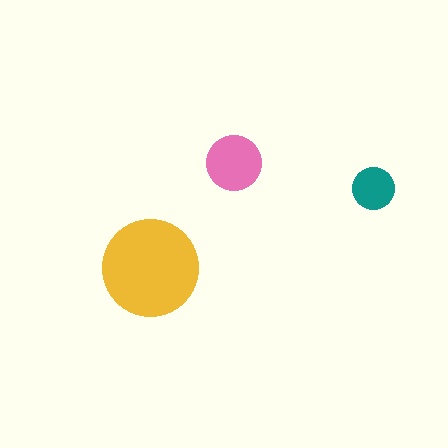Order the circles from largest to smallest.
the yellow one, the pink one, the teal one.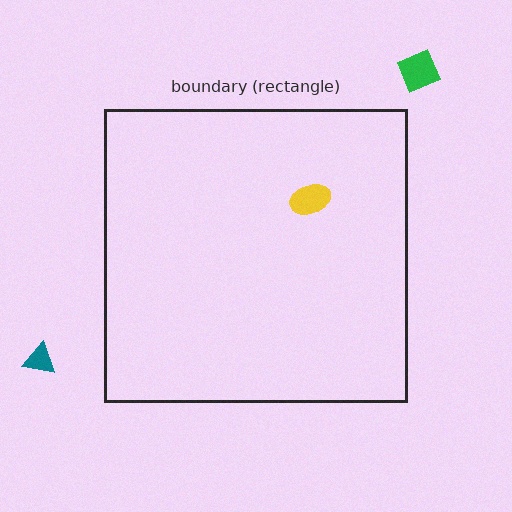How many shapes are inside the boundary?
1 inside, 2 outside.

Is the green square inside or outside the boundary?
Outside.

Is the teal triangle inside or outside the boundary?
Outside.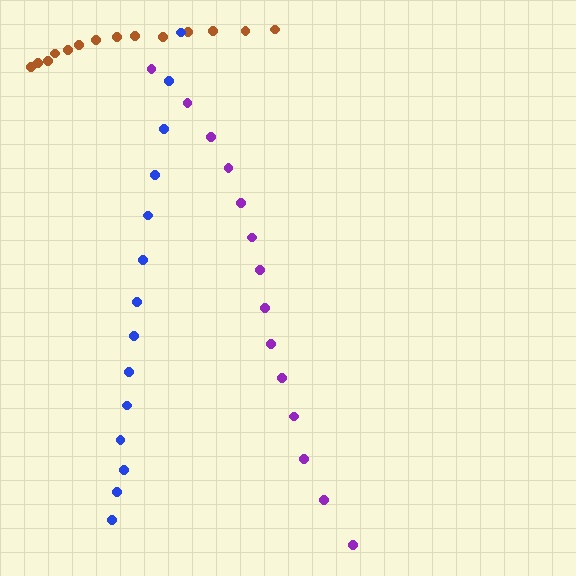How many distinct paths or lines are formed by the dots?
There are 3 distinct paths.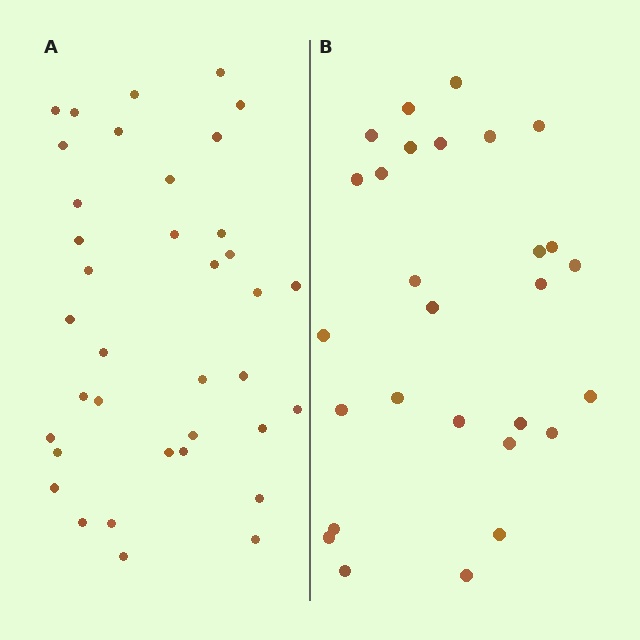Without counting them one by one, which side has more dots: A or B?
Region A (the left region) has more dots.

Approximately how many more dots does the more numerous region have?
Region A has roughly 8 or so more dots than region B.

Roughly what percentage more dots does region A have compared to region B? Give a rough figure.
About 30% more.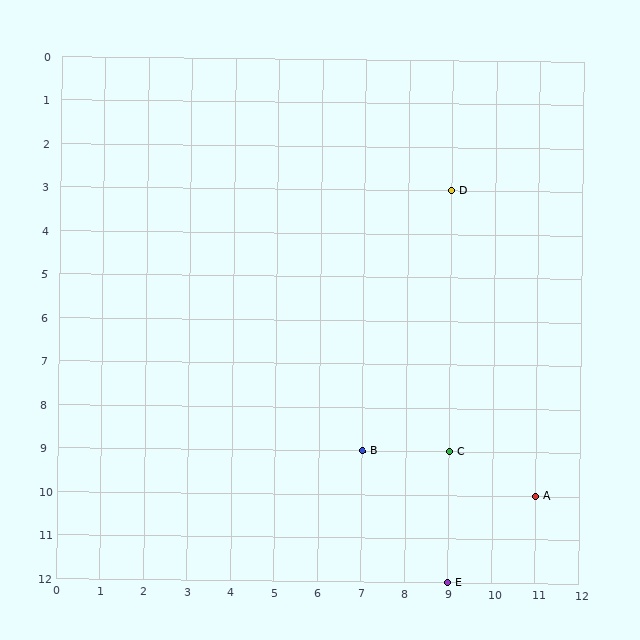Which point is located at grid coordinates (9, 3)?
Point D is at (9, 3).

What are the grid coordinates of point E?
Point E is at grid coordinates (9, 12).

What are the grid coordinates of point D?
Point D is at grid coordinates (9, 3).